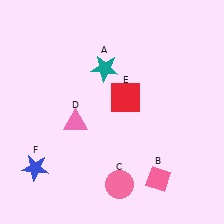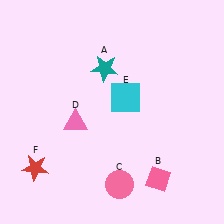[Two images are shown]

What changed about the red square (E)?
In Image 1, E is red. In Image 2, it changed to cyan.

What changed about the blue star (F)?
In Image 1, F is blue. In Image 2, it changed to red.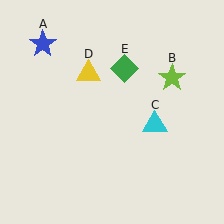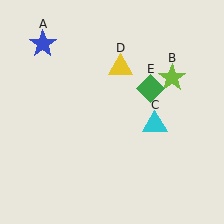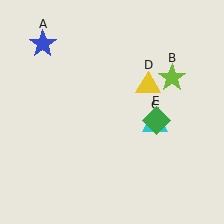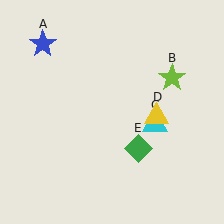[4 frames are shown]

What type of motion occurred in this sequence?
The yellow triangle (object D), green diamond (object E) rotated clockwise around the center of the scene.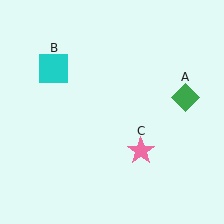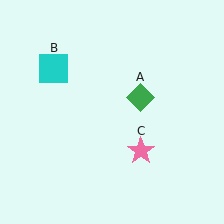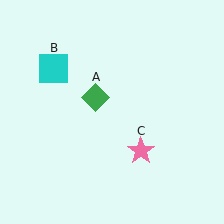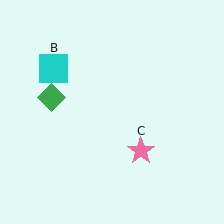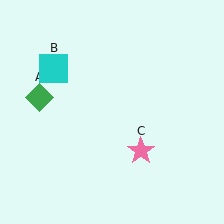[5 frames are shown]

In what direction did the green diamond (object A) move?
The green diamond (object A) moved left.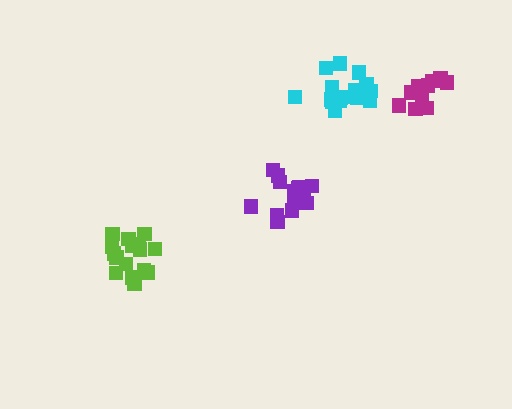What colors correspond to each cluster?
The clusters are colored: purple, magenta, cyan, lime.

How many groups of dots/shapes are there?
There are 4 groups.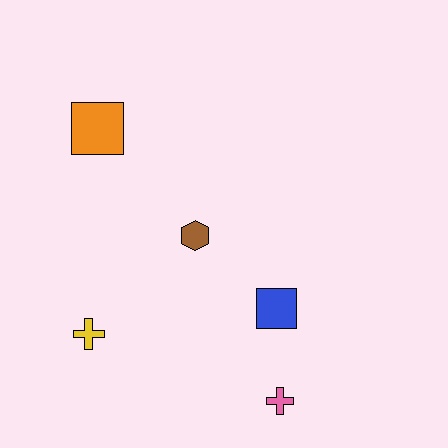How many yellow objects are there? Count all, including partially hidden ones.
There is 1 yellow object.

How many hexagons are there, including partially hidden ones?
There is 1 hexagon.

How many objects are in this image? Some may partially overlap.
There are 5 objects.